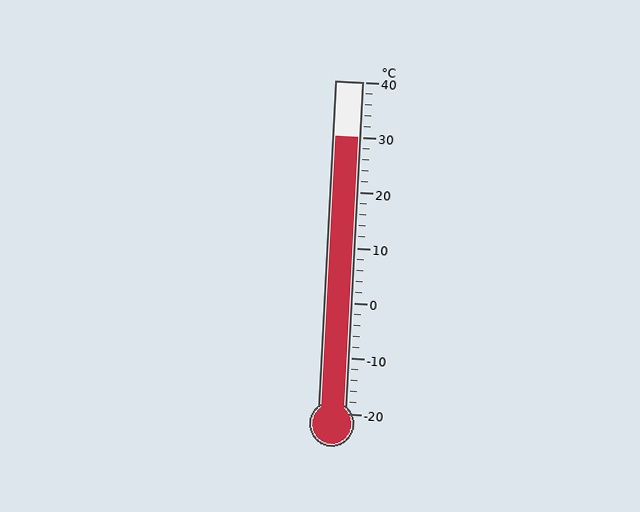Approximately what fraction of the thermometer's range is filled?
The thermometer is filled to approximately 85% of its range.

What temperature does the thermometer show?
The thermometer shows approximately 30°C.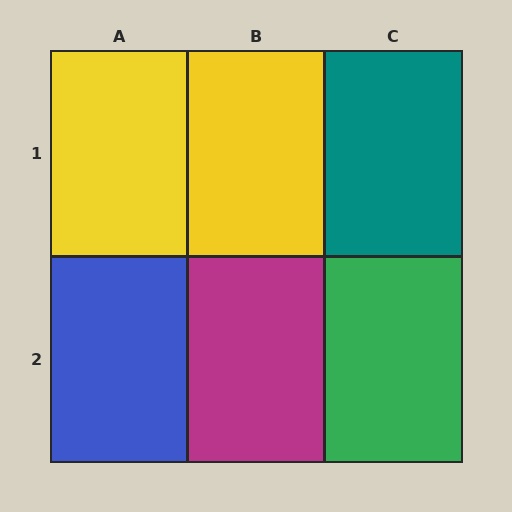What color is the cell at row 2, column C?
Green.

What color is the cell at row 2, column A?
Blue.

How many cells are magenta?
1 cell is magenta.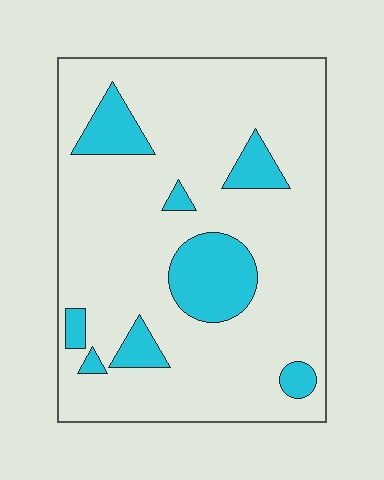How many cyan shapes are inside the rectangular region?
8.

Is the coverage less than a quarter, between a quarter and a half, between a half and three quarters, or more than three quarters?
Less than a quarter.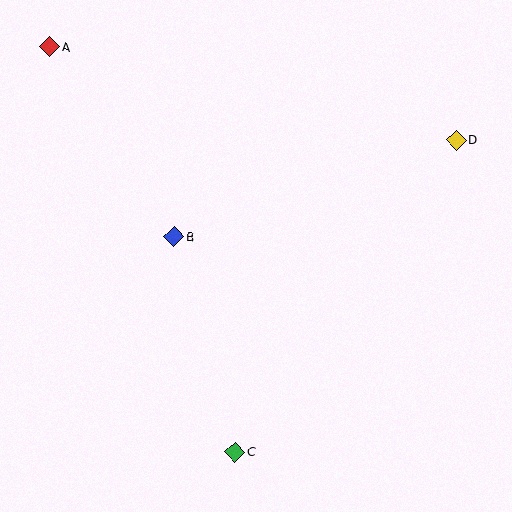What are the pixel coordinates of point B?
Point B is at (174, 237).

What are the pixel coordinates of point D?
Point D is at (456, 140).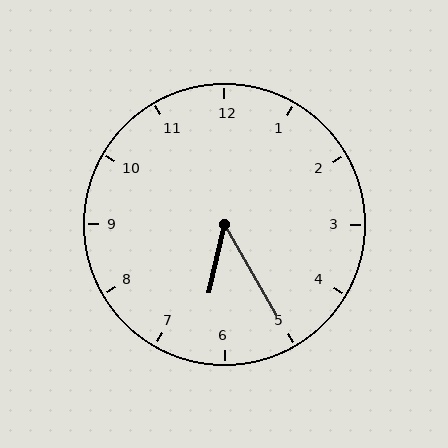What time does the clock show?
6:25.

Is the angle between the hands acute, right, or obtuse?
It is acute.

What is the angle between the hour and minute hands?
Approximately 42 degrees.